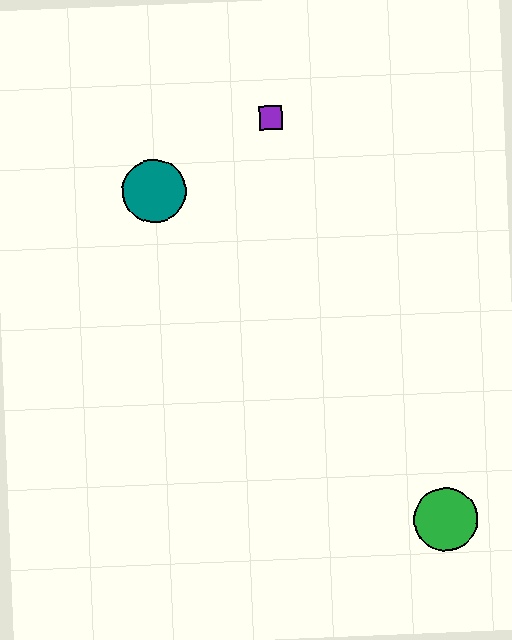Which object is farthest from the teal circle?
The green circle is farthest from the teal circle.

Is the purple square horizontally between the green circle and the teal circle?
Yes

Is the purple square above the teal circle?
Yes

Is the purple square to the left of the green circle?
Yes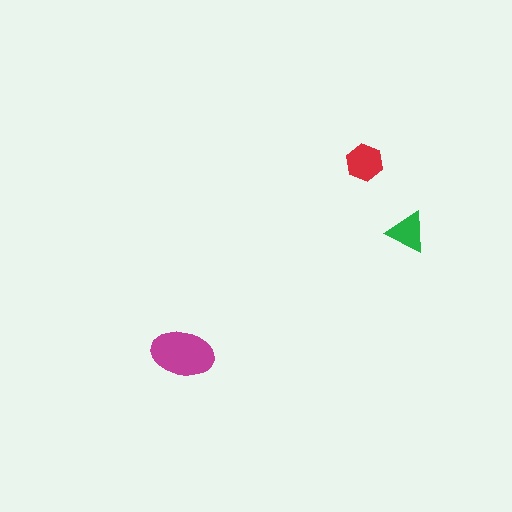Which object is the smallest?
The green triangle.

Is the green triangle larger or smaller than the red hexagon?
Smaller.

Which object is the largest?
The magenta ellipse.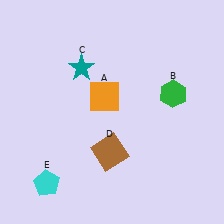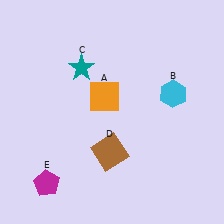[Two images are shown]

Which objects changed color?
B changed from green to cyan. E changed from cyan to magenta.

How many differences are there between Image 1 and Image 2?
There are 2 differences between the two images.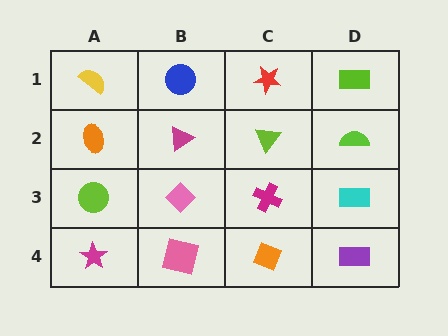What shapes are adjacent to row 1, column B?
A magenta triangle (row 2, column B), a yellow semicircle (row 1, column A), a red star (row 1, column C).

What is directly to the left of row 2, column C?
A magenta triangle.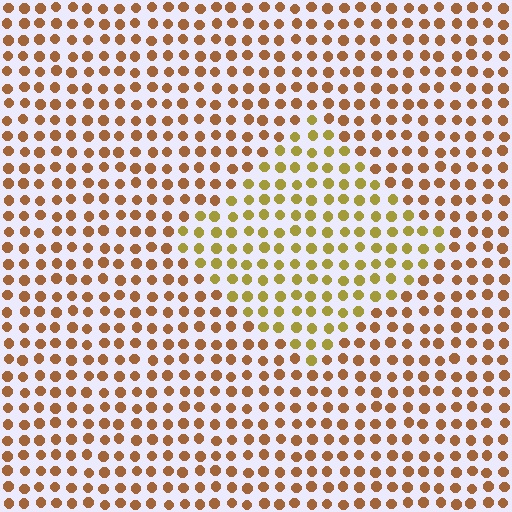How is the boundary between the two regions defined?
The boundary is defined purely by a slight shift in hue (about 31 degrees). Spacing, size, and orientation are identical on both sides.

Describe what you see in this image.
The image is filled with small brown elements in a uniform arrangement. A diamond-shaped region is visible where the elements are tinted to a slightly different hue, forming a subtle color boundary.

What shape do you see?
I see a diamond.